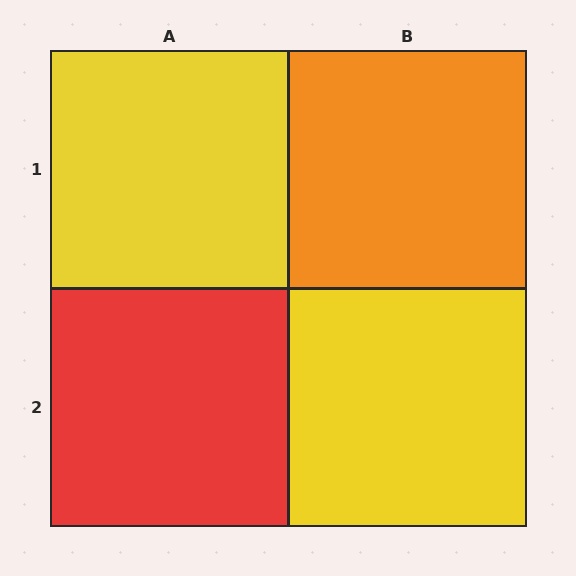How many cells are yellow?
2 cells are yellow.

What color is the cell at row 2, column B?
Yellow.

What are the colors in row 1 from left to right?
Yellow, orange.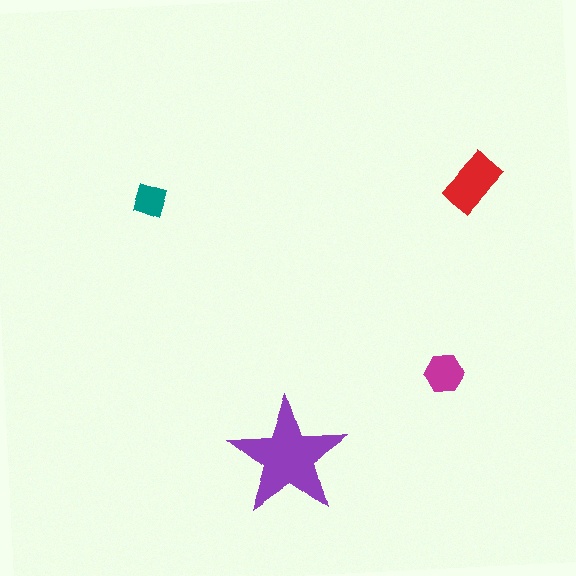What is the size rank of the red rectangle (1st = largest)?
2nd.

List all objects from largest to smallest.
The purple star, the red rectangle, the magenta hexagon, the teal diamond.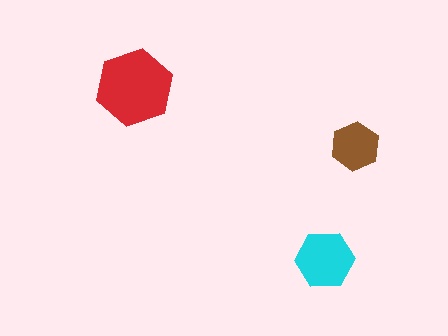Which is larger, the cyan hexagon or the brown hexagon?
The cyan one.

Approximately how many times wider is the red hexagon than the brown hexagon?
About 1.5 times wider.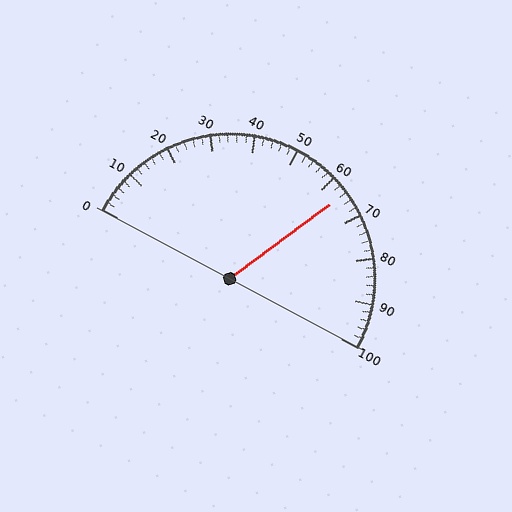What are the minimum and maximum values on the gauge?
The gauge ranges from 0 to 100.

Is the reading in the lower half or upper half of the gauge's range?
The reading is in the upper half of the range (0 to 100).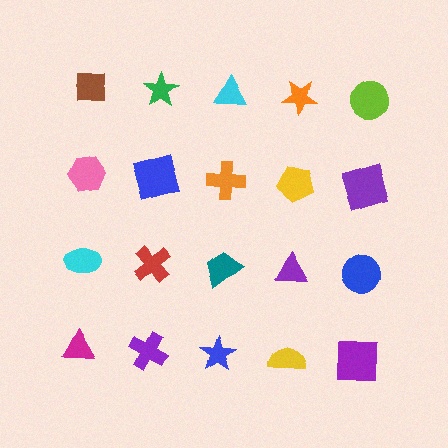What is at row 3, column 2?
A red cross.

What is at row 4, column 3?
A blue star.